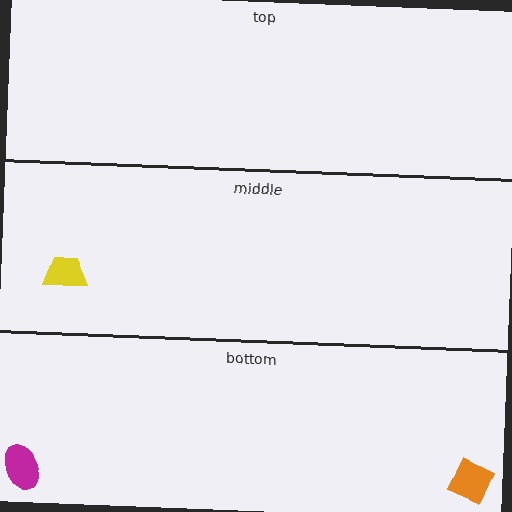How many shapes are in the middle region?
1.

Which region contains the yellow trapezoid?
The middle region.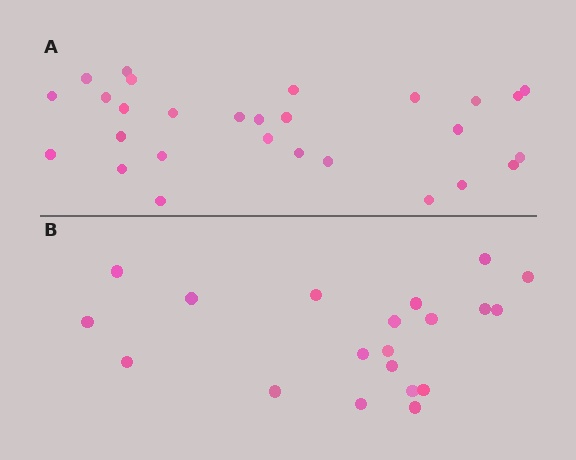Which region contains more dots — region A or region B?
Region A (the top region) has more dots.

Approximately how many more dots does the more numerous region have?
Region A has roughly 8 or so more dots than region B.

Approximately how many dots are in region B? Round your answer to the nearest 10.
About 20 dots.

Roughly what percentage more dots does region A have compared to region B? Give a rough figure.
About 40% more.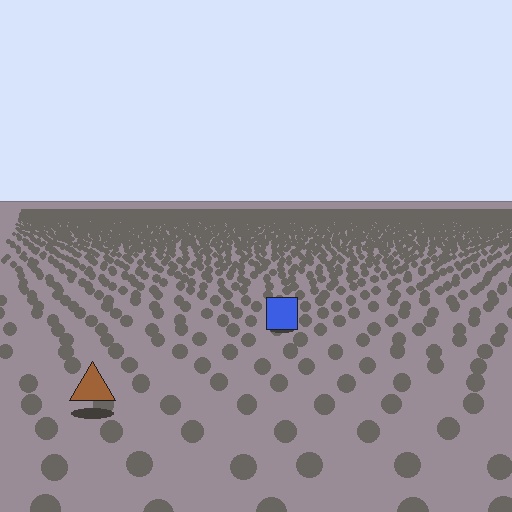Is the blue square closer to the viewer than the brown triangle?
No. The brown triangle is closer — you can tell from the texture gradient: the ground texture is coarser near it.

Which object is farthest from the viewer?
The blue square is farthest from the viewer. It appears smaller and the ground texture around it is denser.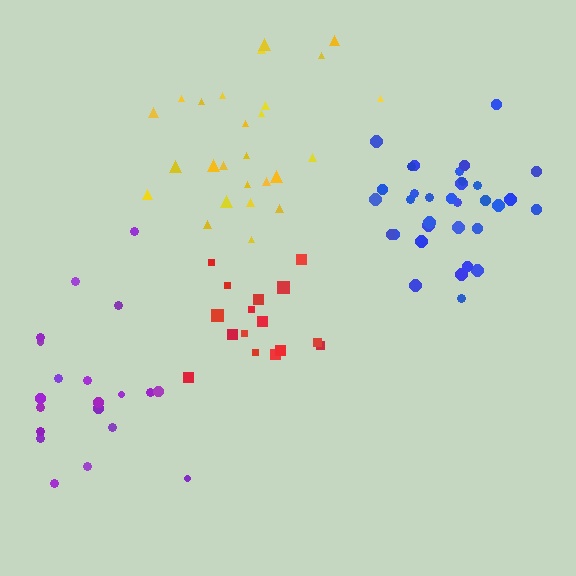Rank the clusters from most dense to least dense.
blue, red, yellow, purple.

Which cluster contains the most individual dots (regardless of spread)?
Blue (33).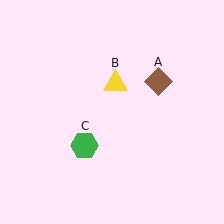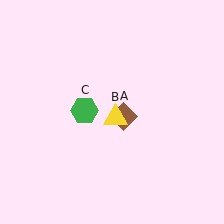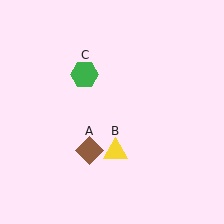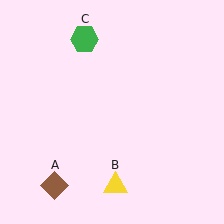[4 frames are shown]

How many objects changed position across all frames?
3 objects changed position: brown diamond (object A), yellow triangle (object B), green hexagon (object C).